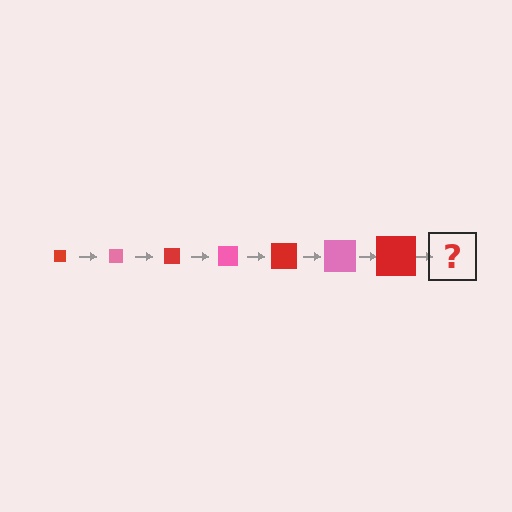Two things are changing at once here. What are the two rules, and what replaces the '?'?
The two rules are that the square grows larger each step and the color cycles through red and pink. The '?' should be a pink square, larger than the previous one.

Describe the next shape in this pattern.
It should be a pink square, larger than the previous one.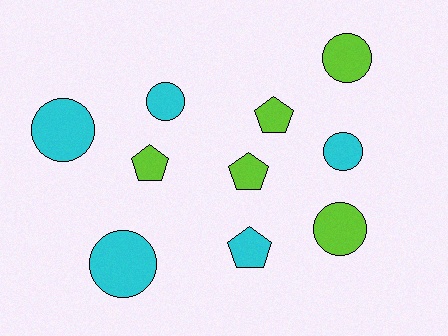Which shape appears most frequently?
Circle, with 6 objects.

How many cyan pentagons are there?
There is 1 cyan pentagon.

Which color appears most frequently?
Cyan, with 5 objects.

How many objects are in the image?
There are 10 objects.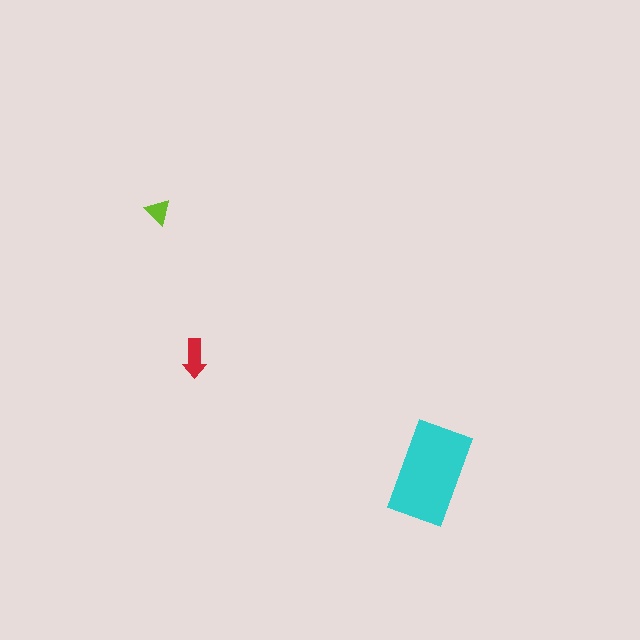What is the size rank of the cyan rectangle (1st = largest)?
1st.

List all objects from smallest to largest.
The lime triangle, the red arrow, the cyan rectangle.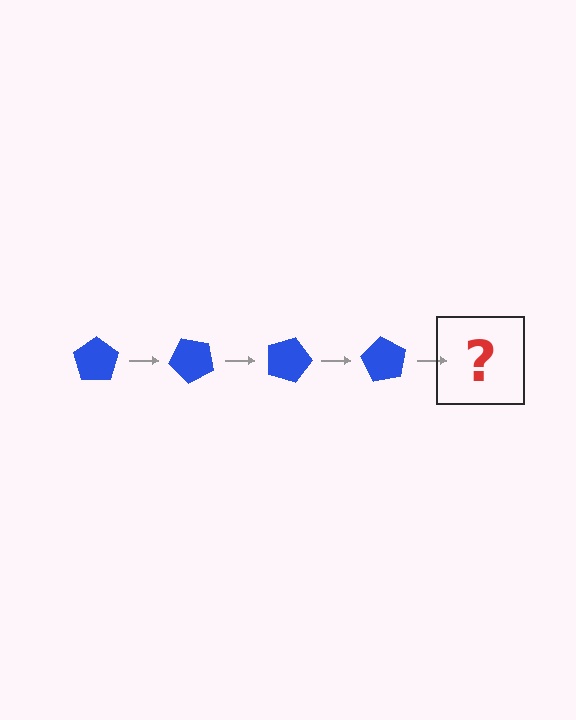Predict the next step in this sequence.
The next step is a blue pentagon rotated 180 degrees.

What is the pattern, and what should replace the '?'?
The pattern is that the pentagon rotates 45 degrees each step. The '?' should be a blue pentagon rotated 180 degrees.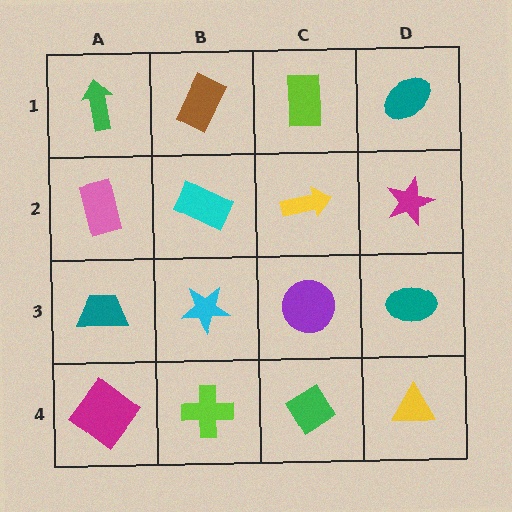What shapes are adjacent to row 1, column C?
A yellow arrow (row 2, column C), a brown rectangle (row 1, column B), a teal ellipse (row 1, column D).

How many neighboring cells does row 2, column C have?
4.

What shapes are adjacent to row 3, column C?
A yellow arrow (row 2, column C), a green diamond (row 4, column C), a cyan star (row 3, column B), a teal ellipse (row 3, column D).